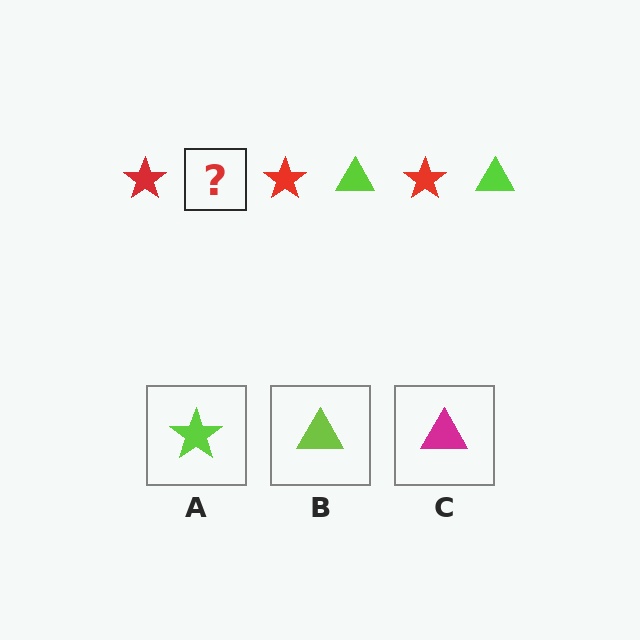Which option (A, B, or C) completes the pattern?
B.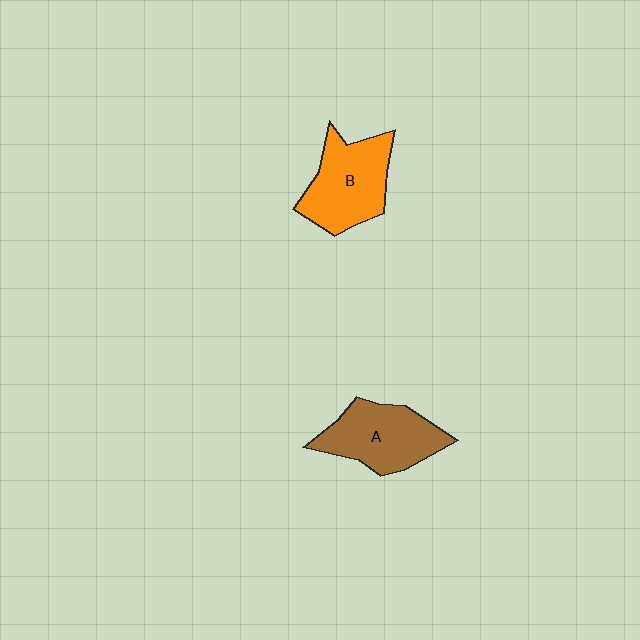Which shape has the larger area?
Shape B (orange).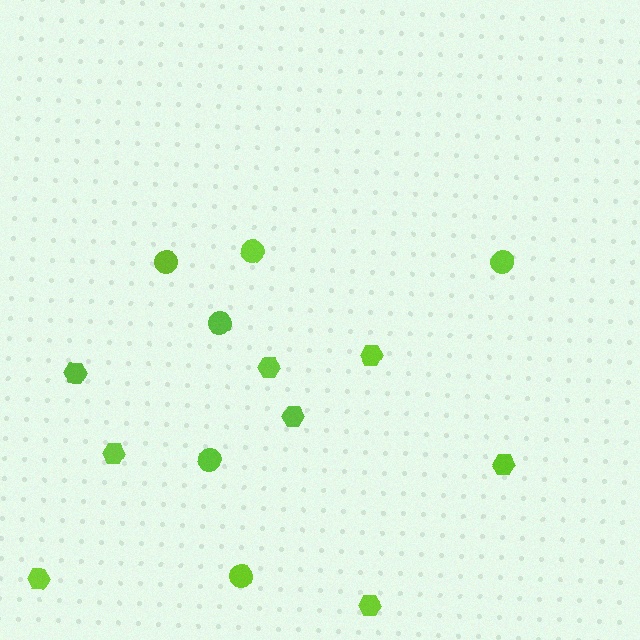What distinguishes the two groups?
There are 2 groups: one group of hexagons (8) and one group of circles (6).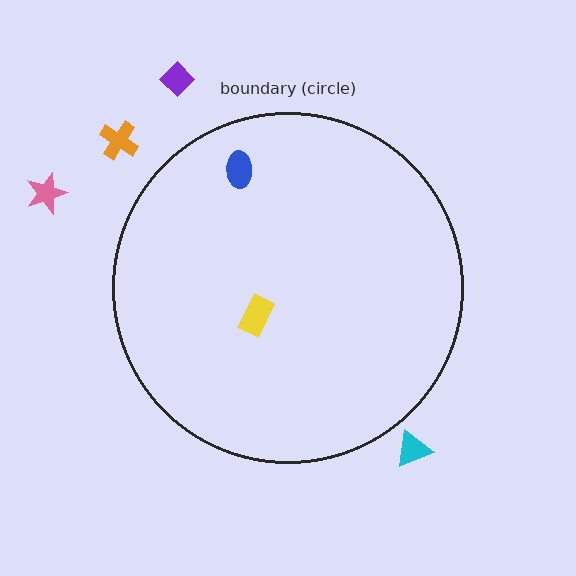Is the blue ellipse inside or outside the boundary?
Inside.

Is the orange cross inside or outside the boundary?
Outside.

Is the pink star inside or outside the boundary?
Outside.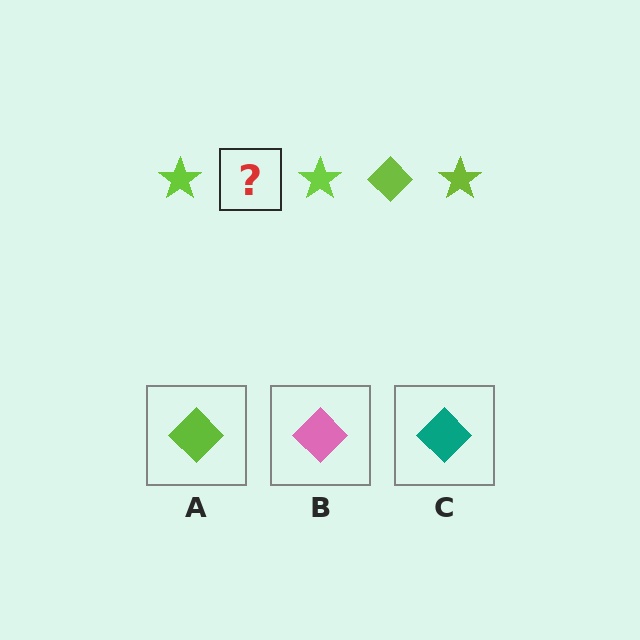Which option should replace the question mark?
Option A.